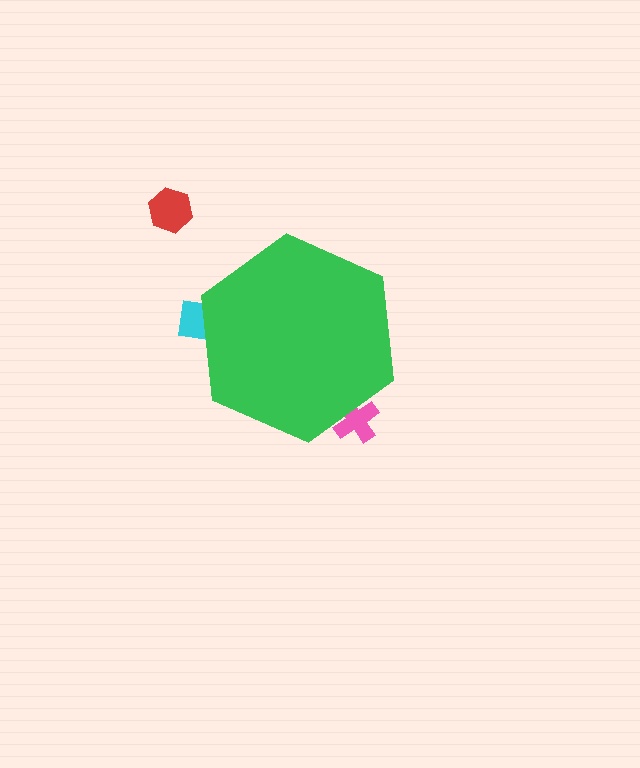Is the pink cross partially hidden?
Yes, the pink cross is partially hidden behind the green hexagon.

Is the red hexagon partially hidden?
No, the red hexagon is fully visible.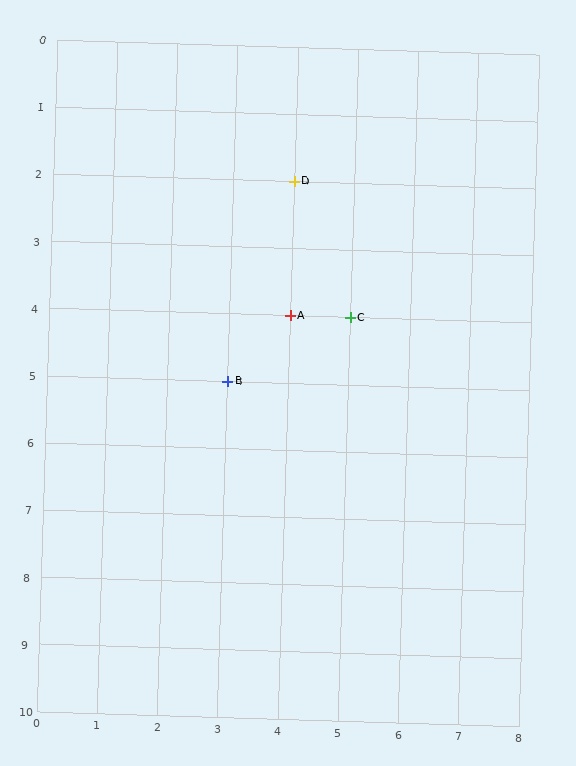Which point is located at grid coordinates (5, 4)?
Point C is at (5, 4).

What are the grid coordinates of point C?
Point C is at grid coordinates (5, 4).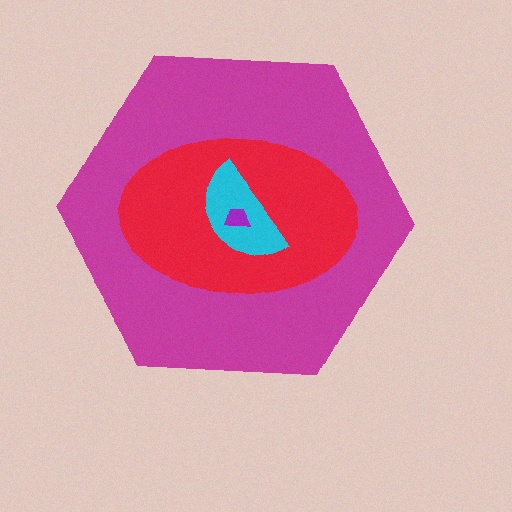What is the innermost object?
The purple trapezoid.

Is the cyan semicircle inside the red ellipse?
Yes.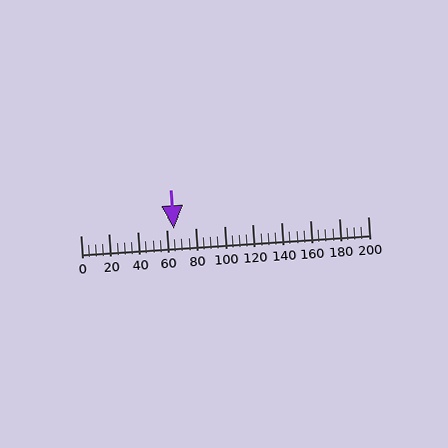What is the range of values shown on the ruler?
The ruler shows values from 0 to 200.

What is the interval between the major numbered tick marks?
The major tick marks are spaced 20 units apart.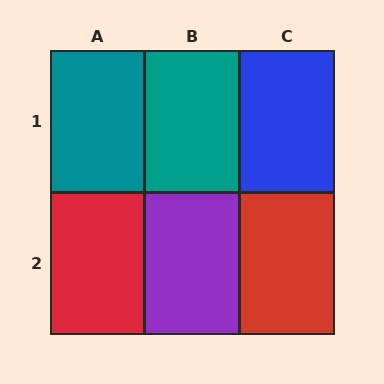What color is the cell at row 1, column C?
Blue.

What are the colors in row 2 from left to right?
Red, purple, red.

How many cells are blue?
1 cell is blue.